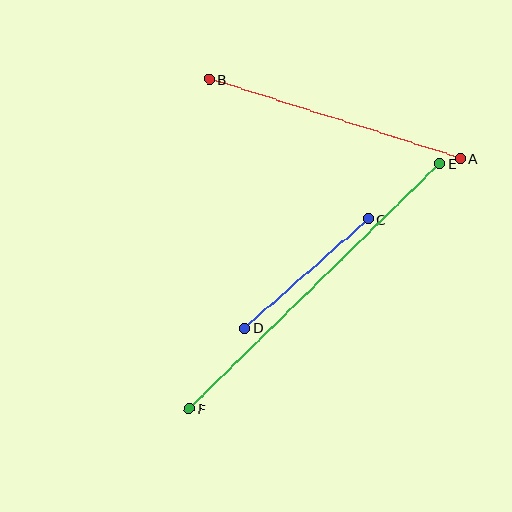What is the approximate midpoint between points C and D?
The midpoint is at approximately (306, 273) pixels.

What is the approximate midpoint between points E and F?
The midpoint is at approximately (314, 286) pixels.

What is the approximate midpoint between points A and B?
The midpoint is at approximately (335, 119) pixels.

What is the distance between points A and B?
The distance is approximately 263 pixels.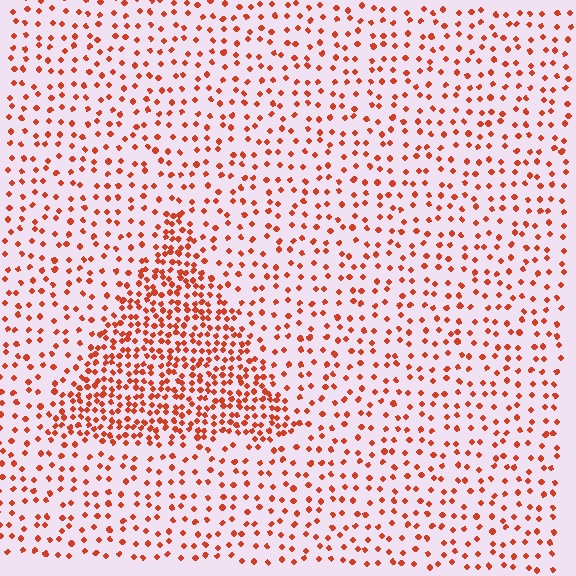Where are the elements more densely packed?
The elements are more densely packed inside the triangle boundary.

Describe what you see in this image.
The image contains small red elements arranged at two different densities. A triangle-shaped region is visible where the elements are more densely packed than the surrounding area.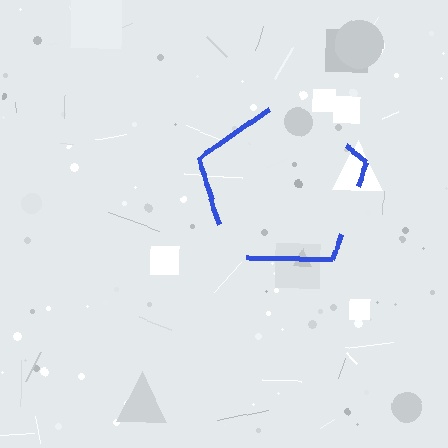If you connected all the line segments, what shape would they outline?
They would outline a pentagon.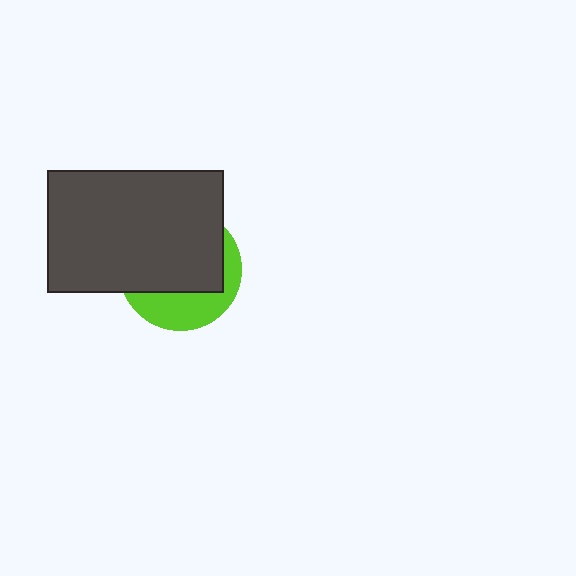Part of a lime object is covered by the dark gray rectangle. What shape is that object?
It is a circle.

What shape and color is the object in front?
The object in front is a dark gray rectangle.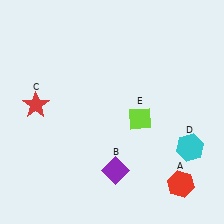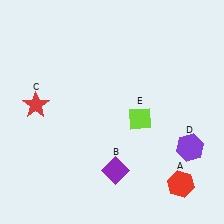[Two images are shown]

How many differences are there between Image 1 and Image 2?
There is 1 difference between the two images.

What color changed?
The hexagon (D) changed from cyan in Image 1 to purple in Image 2.